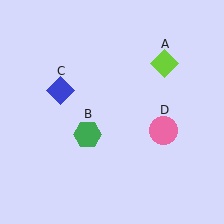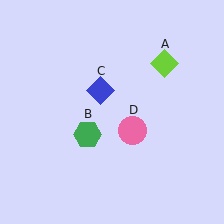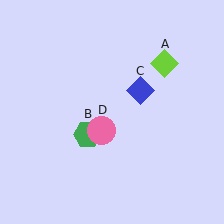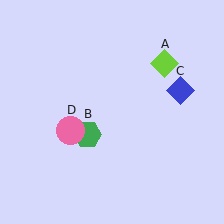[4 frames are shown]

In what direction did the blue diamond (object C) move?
The blue diamond (object C) moved right.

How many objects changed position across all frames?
2 objects changed position: blue diamond (object C), pink circle (object D).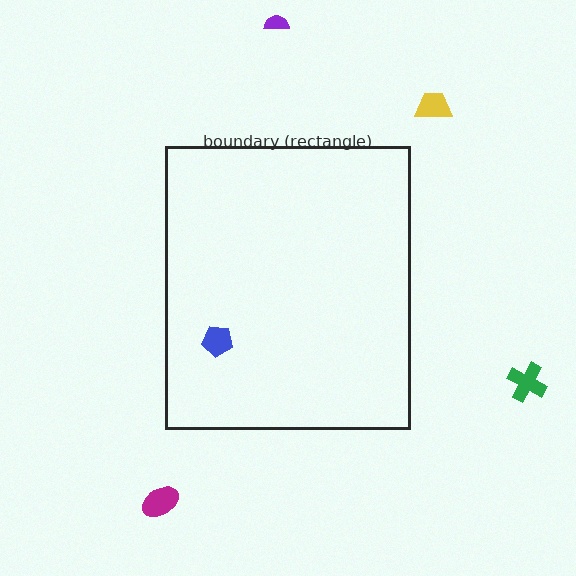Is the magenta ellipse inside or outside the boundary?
Outside.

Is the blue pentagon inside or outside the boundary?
Inside.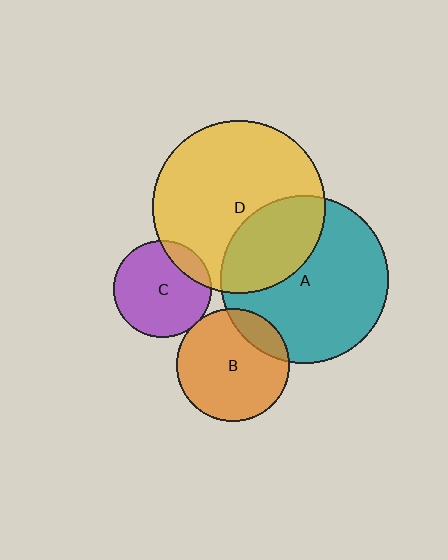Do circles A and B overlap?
Yes.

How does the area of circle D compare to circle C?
Approximately 3.1 times.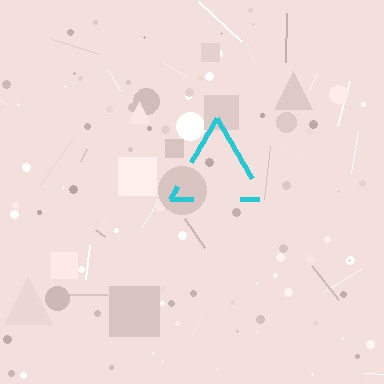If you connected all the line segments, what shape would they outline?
They would outline a triangle.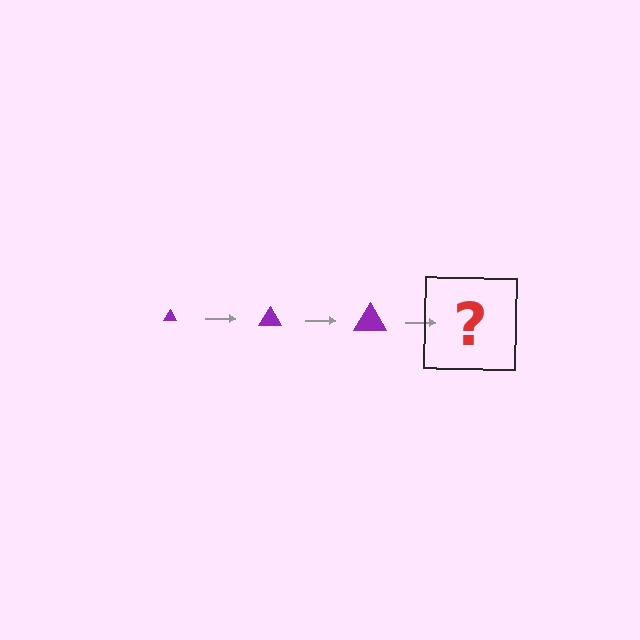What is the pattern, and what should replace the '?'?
The pattern is that the triangle gets progressively larger each step. The '?' should be a purple triangle, larger than the previous one.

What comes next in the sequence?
The next element should be a purple triangle, larger than the previous one.